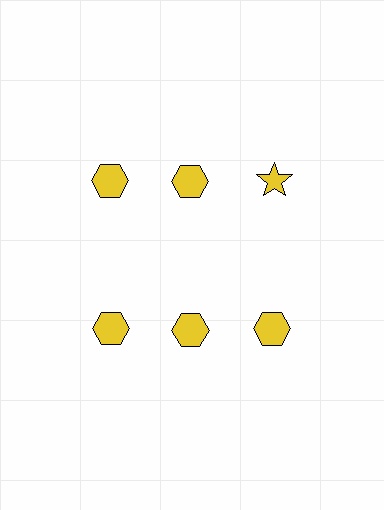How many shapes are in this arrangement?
There are 6 shapes arranged in a grid pattern.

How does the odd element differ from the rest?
It has a different shape: star instead of hexagon.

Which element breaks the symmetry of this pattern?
The yellow star in the top row, center column breaks the symmetry. All other shapes are yellow hexagons.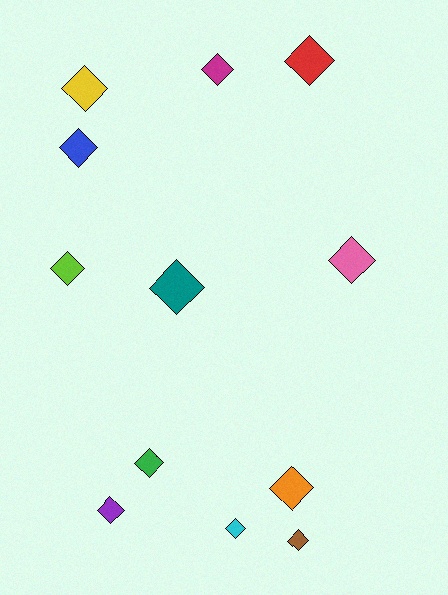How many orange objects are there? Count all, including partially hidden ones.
There is 1 orange object.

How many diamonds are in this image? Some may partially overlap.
There are 12 diamonds.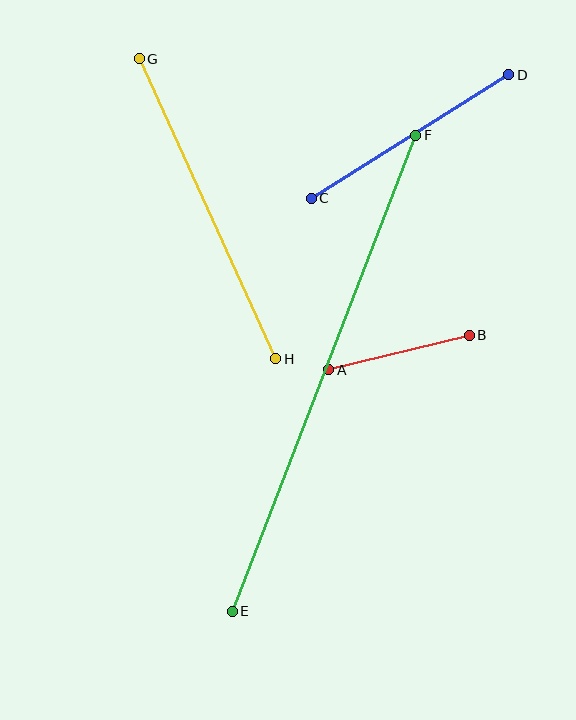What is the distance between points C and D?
The distance is approximately 233 pixels.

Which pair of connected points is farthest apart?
Points E and F are farthest apart.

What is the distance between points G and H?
The distance is approximately 329 pixels.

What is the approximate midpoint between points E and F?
The midpoint is at approximately (324, 373) pixels.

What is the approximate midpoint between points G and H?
The midpoint is at approximately (207, 209) pixels.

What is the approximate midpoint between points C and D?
The midpoint is at approximately (410, 136) pixels.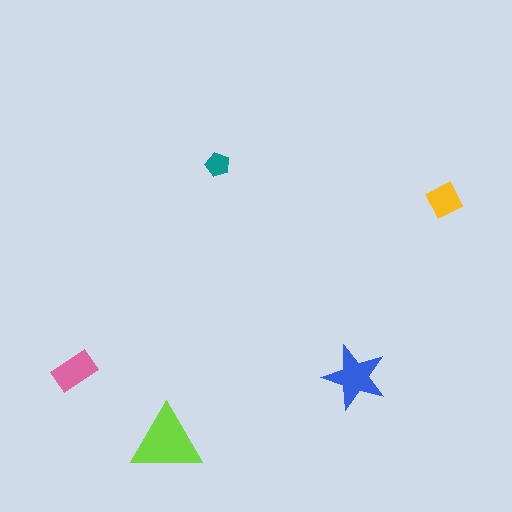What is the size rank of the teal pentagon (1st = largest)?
5th.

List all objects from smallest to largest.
The teal pentagon, the yellow diamond, the pink rectangle, the blue star, the lime triangle.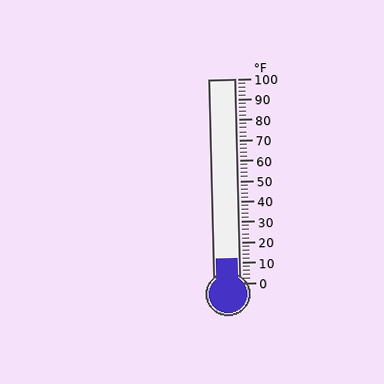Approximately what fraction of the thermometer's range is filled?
The thermometer is filled to approximately 10% of its range.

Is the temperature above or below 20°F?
The temperature is below 20°F.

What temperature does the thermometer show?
The thermometer shows approximately 12°F.